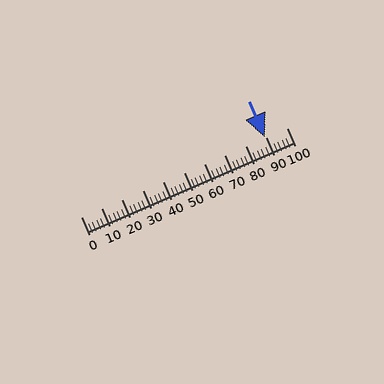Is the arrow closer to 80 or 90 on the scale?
The arrow is closer to 90.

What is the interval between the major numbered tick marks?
The major tick marks are spaced 10 units apart.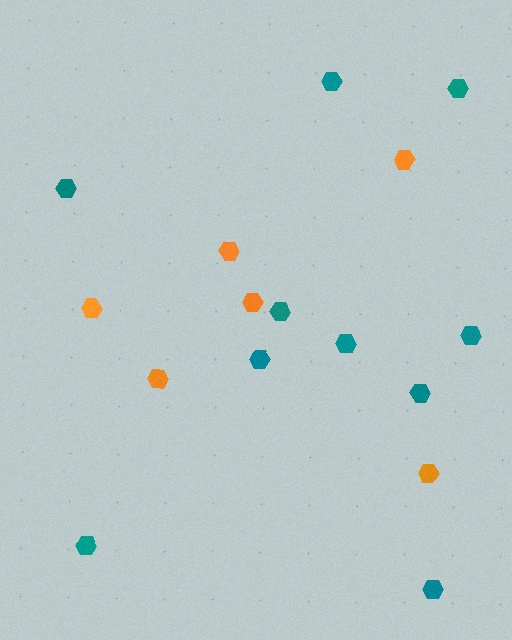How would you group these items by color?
There are 2 groups: one group of teal hexagons (10) and one group of orange hexagons (6).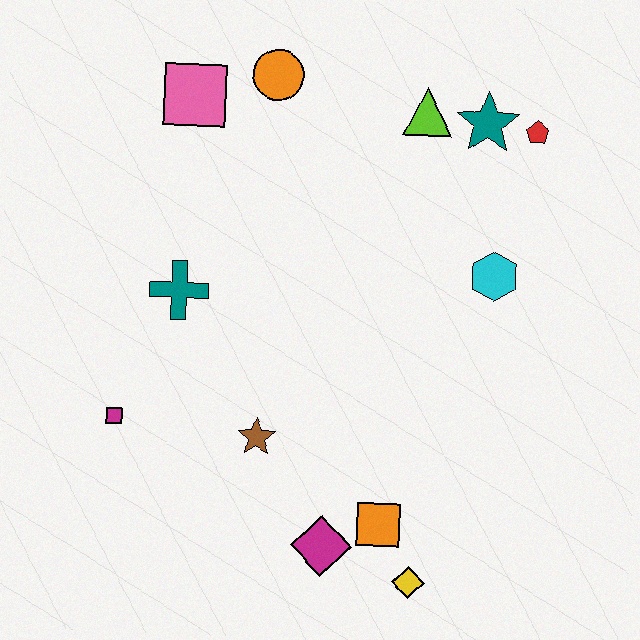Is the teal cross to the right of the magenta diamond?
No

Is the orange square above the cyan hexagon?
No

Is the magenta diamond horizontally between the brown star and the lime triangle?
Yes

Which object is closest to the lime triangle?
The teal star is closest to the lime triangle.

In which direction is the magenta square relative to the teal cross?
The magenta square is below the teal cross.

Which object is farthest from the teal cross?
The red pentagon is farthest from the teal cross.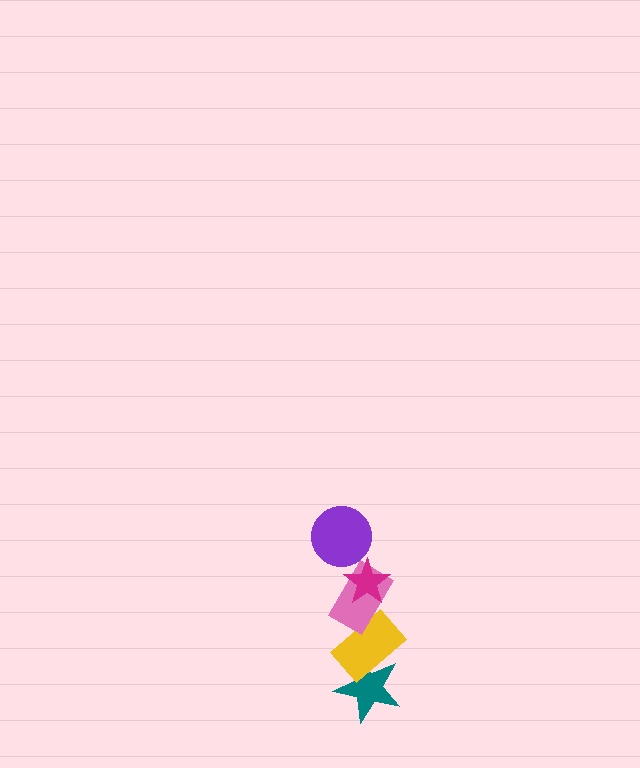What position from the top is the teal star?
The teal star is 5th from the top.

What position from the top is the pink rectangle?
The pink rectangle is 3rd from the top.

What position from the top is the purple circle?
The purple circle is 1st from the top.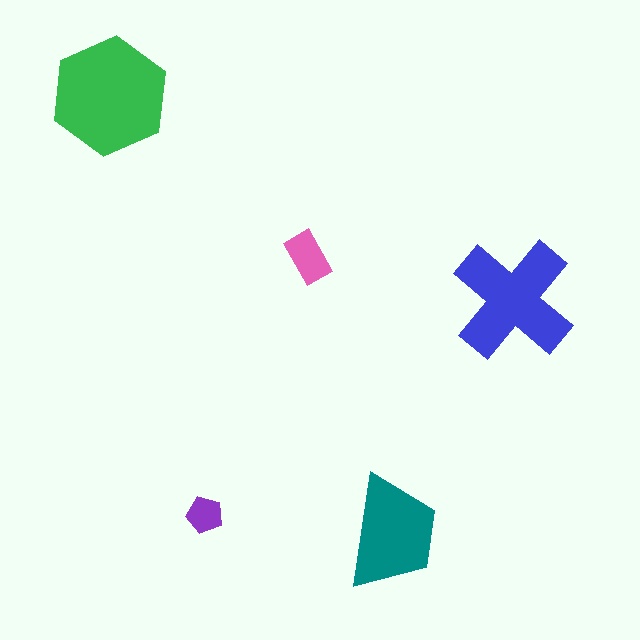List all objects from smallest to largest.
The purple pentagon, the pink rectangle, the teal trapezoid, the blue cross, the green hexagon.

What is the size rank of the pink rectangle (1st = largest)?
4th.